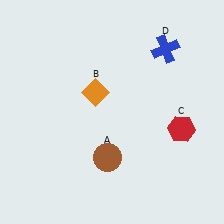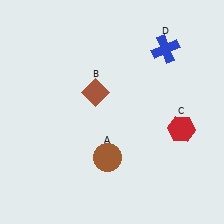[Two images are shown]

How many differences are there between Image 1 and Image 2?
There is 1 difference between the two images.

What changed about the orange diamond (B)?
In Image 1, B is orange. In Image 2, it changed to brown.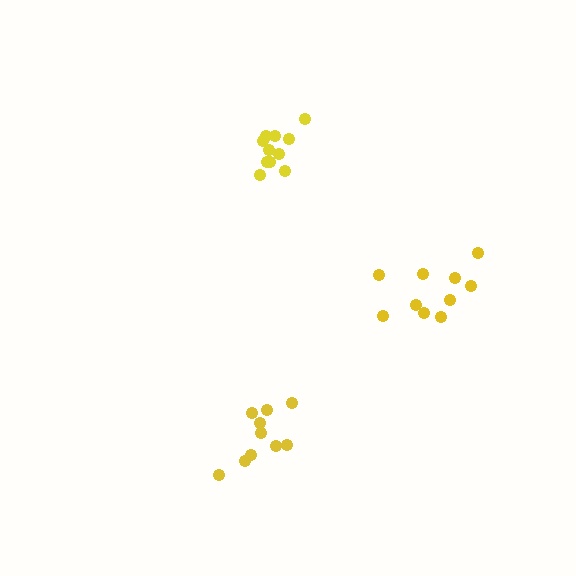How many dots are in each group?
Group 1: 11 dots, Group 2: 10 dots, Group 3: 10 dots (31 total).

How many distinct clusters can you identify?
There are 3 distinct clusters.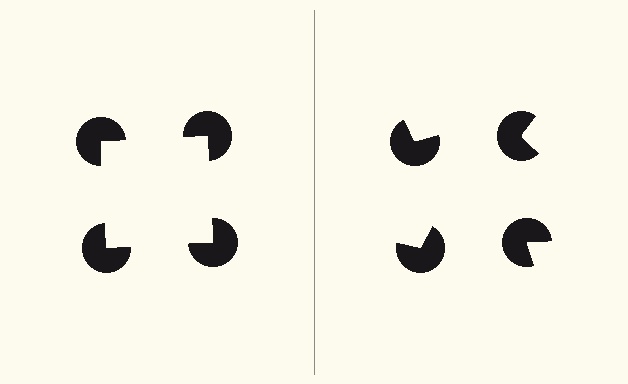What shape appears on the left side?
An illusory square.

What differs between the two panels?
The pac-man discs are positioned identically on both sides; only the wedge orientations differ. On the left they align to a square; on the right they are misaligned.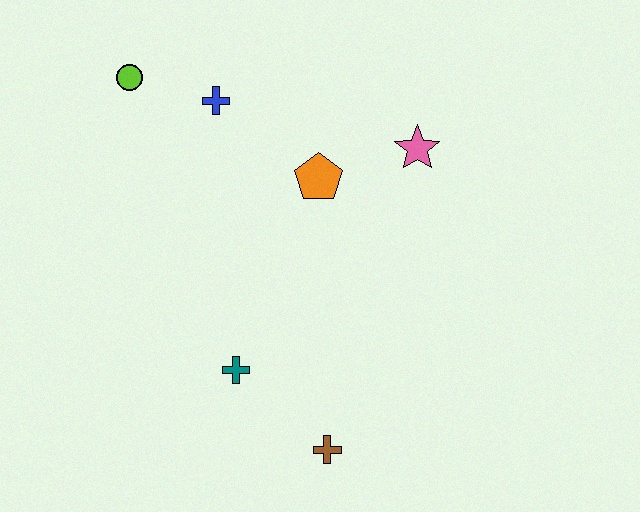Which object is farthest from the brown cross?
The lime circle is farthest from the brown cross.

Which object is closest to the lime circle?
The blue cross is closest to the lime circle.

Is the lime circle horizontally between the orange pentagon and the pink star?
No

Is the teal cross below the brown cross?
No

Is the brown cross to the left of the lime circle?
No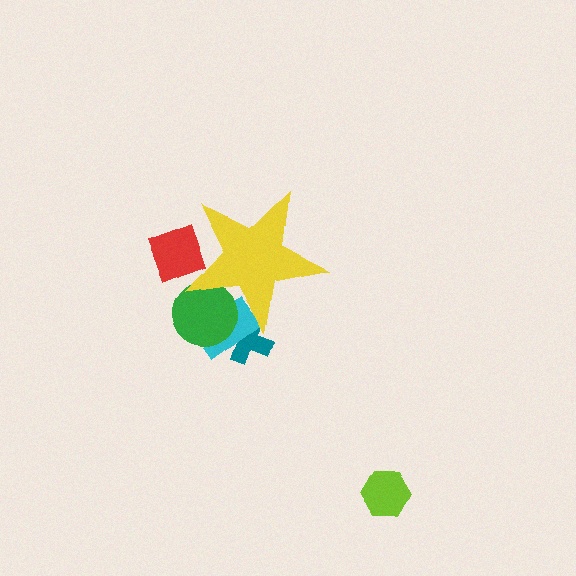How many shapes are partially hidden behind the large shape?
5 shapes are partially hidden.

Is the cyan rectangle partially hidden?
Yes, the cyan rectangle is partially hidden behind the yellow star.